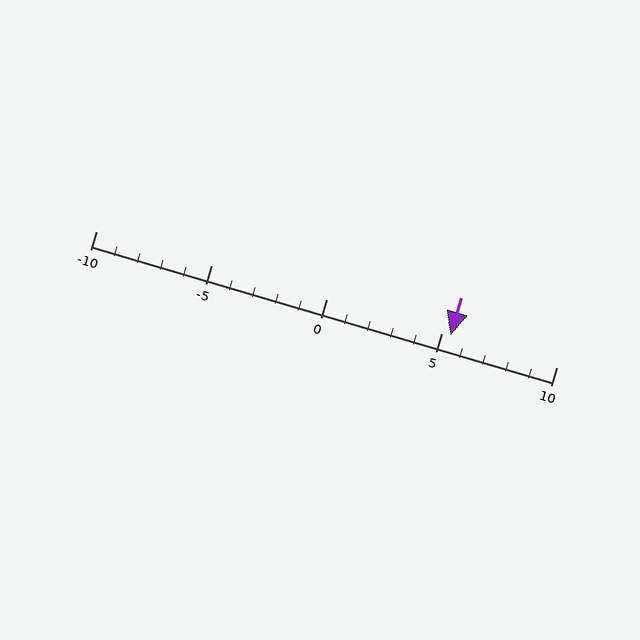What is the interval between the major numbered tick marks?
The major tick marks are spaced 5 units apart.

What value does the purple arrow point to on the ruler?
The purple arrow points to approximately 5.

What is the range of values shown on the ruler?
The ruler shows values from -10 to 10.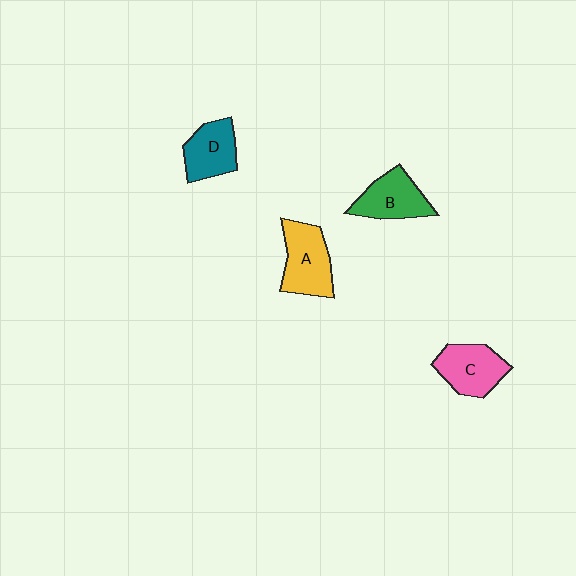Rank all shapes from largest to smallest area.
From largest to smallest: A (yellow), C (pink), B (green), D (teal).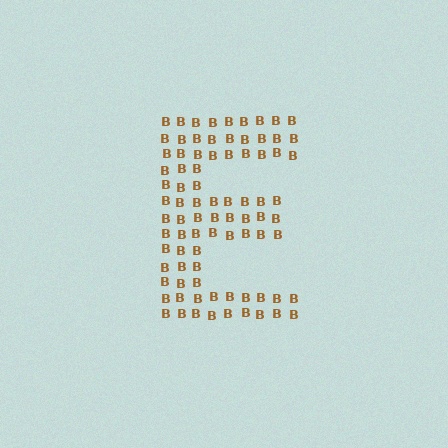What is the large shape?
The large shape is the letter E.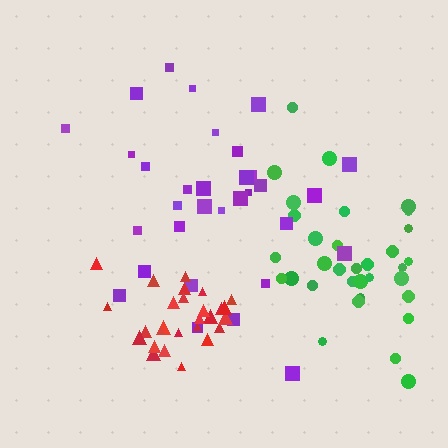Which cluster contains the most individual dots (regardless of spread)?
Green (33).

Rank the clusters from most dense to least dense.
red, green, purple.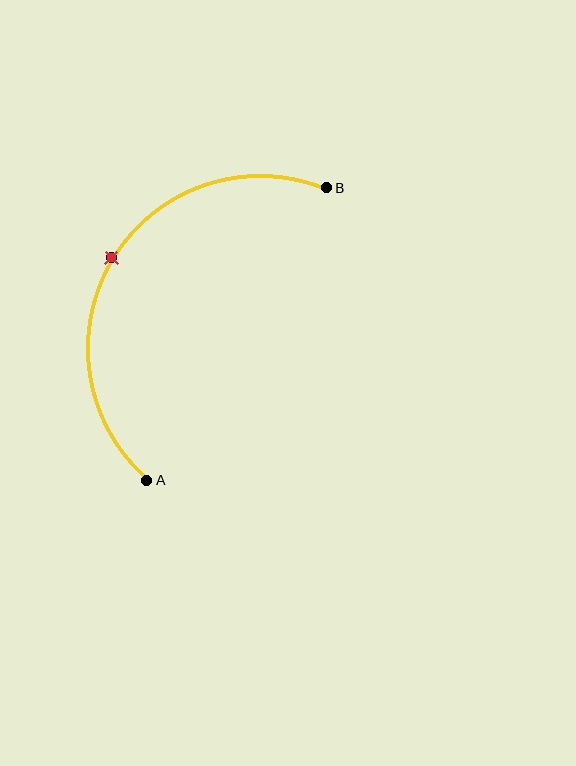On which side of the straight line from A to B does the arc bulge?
The arc bulges to the left of the straight line connecting A and B.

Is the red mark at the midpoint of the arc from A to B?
Yes. The red mark lies on the arc at equal arc-length from both A and B — it is the arc midpoint.